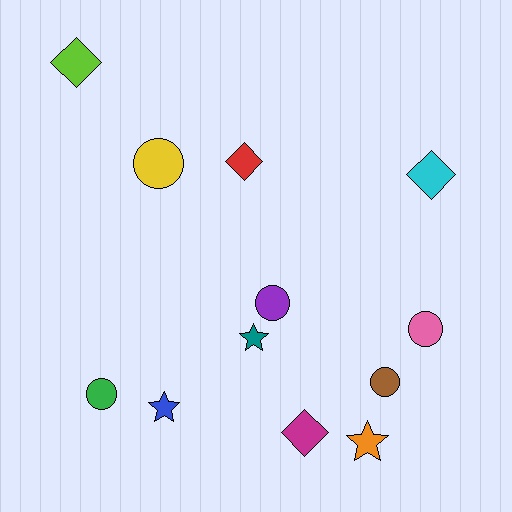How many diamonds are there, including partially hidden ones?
There are 4 diamonds.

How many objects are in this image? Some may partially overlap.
There are 12 objects.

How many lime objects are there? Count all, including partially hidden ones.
There is 1 lime object.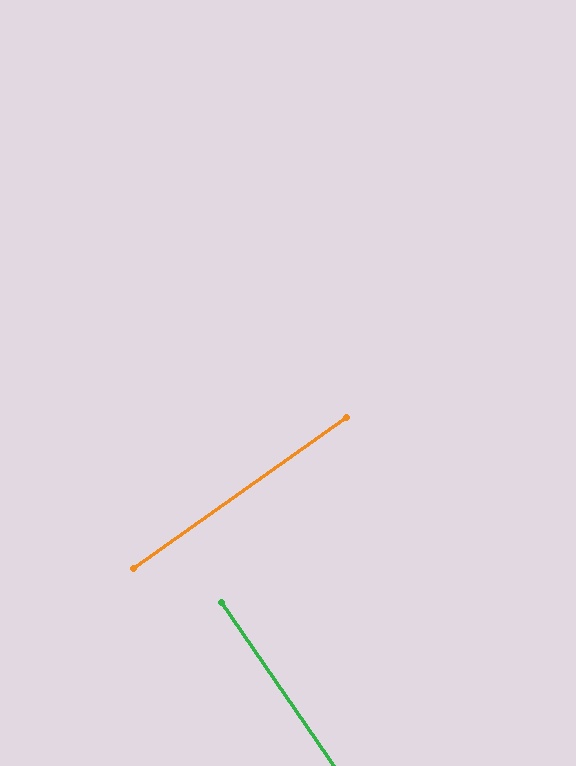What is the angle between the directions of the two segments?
Approximately 89 degrees.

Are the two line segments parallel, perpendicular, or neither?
Perpendicular — they meet at approximately 89°.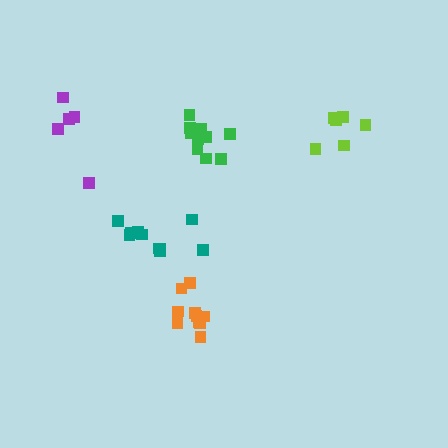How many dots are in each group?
Group 1: 6 dots, Group 2: 10 dots, Group 3: 10 dots, Group 4: 11 dots, Group 5: 5 dots (42 total).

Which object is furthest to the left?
The purple cluster is leftmost.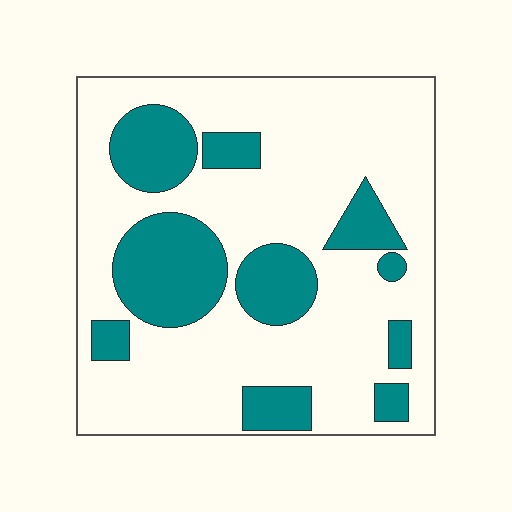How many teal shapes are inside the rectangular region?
10.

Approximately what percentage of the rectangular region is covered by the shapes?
Approximately 25%.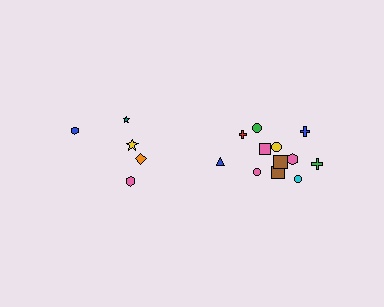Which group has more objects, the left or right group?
The right group.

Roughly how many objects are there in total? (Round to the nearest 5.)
Roughly 15 objects in total.